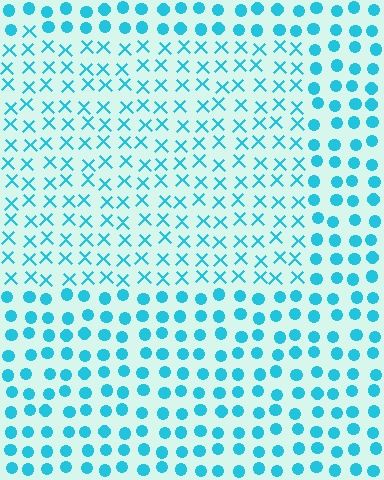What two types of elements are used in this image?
The image uses X marks inside the rectangle region and circles outside it.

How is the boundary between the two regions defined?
The boundary is defined by a change in element shape: X marks inside vs. circles outside. All elements share the same color and spacing.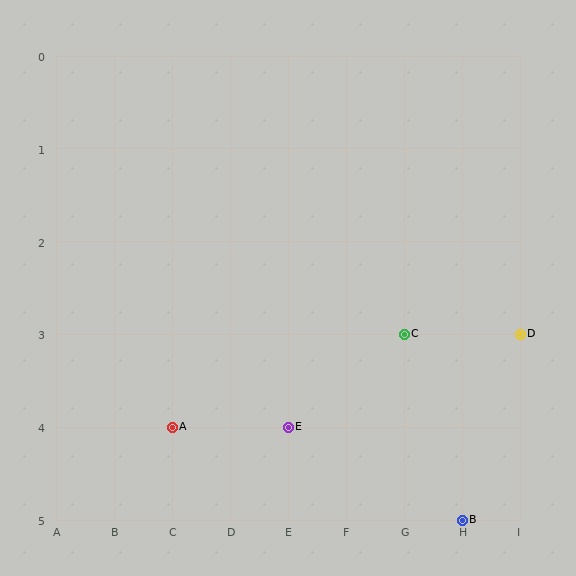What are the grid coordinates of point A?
Point A is at grid coordinates (C, 4).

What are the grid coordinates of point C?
Point C is at grid coordinates (G, 3).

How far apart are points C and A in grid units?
Points C and A are 4 columns and 1 row apart (about 4.1 grid units diagonally).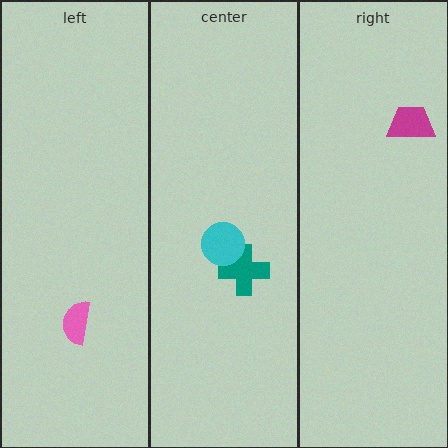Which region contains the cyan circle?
The center region.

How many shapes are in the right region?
1.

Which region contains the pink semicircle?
The left region.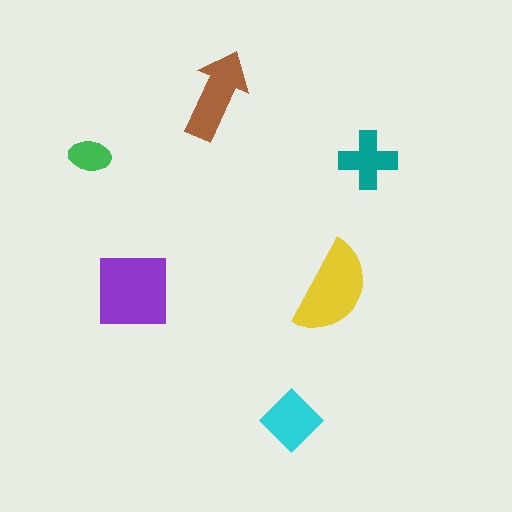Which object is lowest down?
The cyan diamond is bottommost.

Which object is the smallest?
The green ellipse.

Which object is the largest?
The purple square.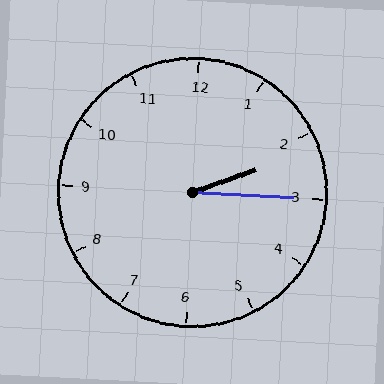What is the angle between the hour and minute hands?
Approximately 22 degrees.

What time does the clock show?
2:15.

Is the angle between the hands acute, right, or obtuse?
It is acute.